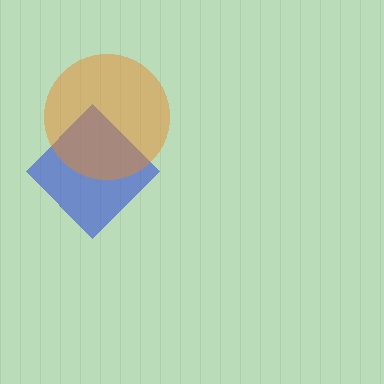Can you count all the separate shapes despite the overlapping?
Yes, there are 2 separate shapes.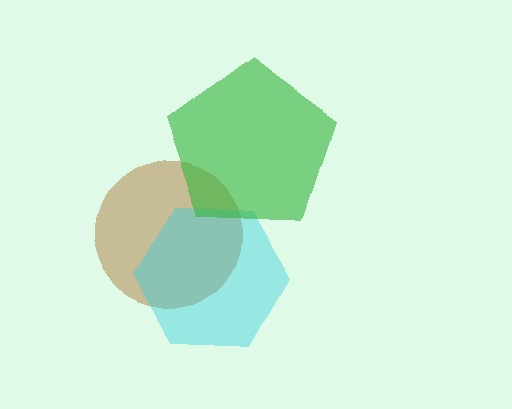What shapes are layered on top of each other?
The layered shapes are: a brown circle, a cyan hexagon, a green pentagon.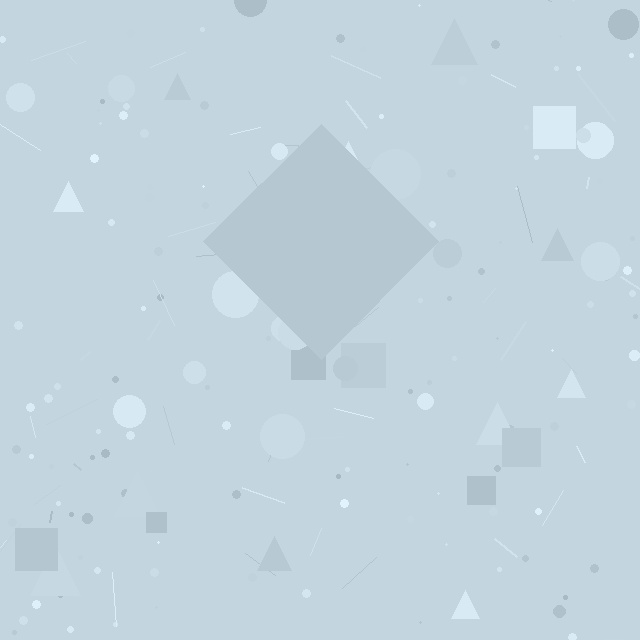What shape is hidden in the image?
A diamond is hidden in the image.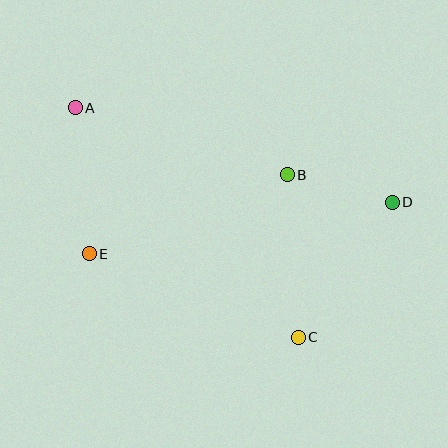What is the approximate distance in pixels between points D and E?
The distance between D and E is approximately 307 pixels.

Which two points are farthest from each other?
Points A and D are farthest from each other.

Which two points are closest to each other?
Points B and D are closest to each other.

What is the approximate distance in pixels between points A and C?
The distance between A and C is approximately 320 pixels.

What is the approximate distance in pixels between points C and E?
The distance between C and E is approximately 225 pixels.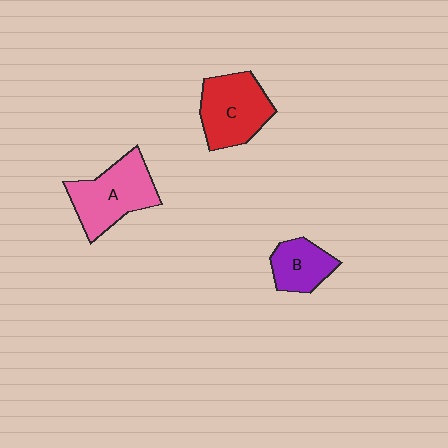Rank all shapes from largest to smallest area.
From largest to smallest: A (pink), C (red), B (purple).